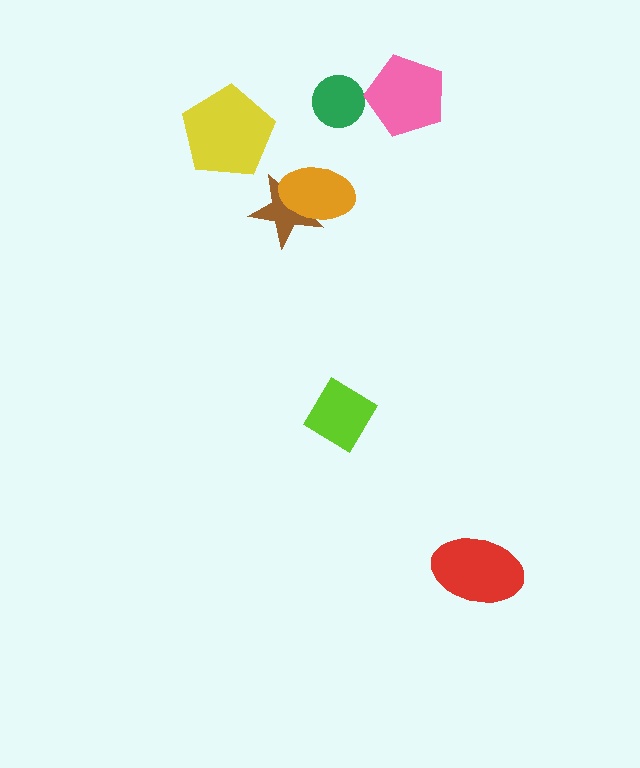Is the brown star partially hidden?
Yes, it is partially covered by another shape.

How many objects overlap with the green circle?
0 objects overlap with the green circle.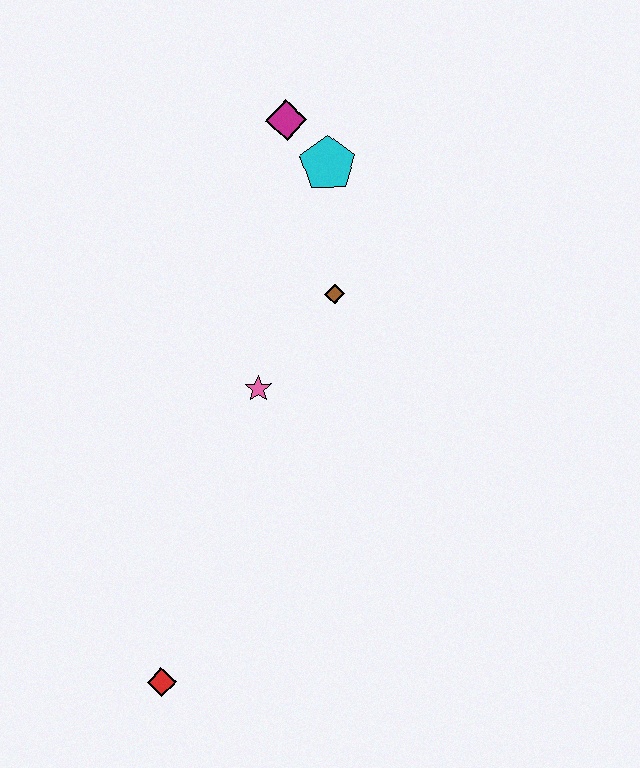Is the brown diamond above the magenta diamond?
No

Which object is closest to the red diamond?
The pink star is closest to the red diamond.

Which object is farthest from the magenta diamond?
The red diamond is farthest from the magenta diamond.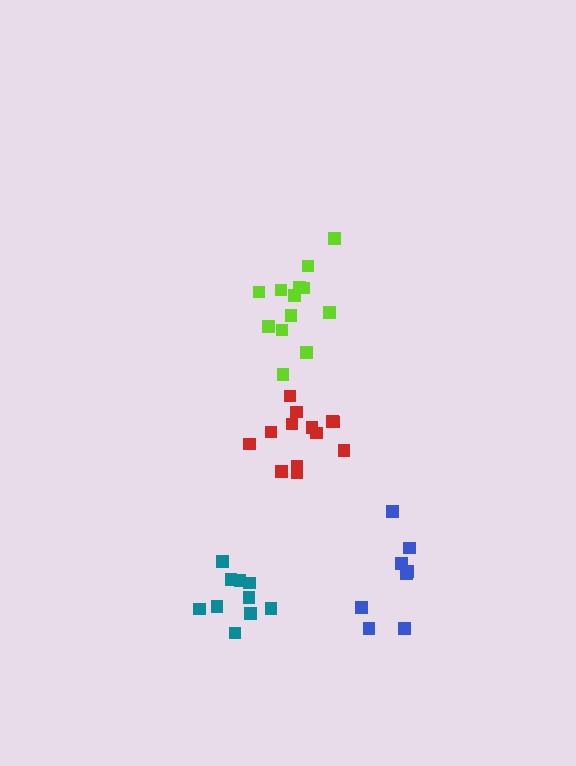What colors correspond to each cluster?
The clusters are colored: blue, red, lime, teal.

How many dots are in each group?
Group 1: 8 dots, Group 2: 13 dots, Group 3: 13 dots, Group 4: 10 dots (44 total).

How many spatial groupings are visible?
There are 4 spatial groupings.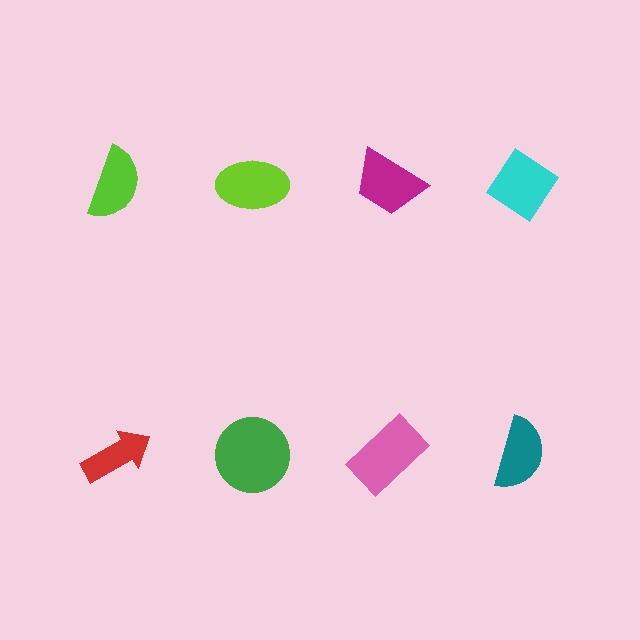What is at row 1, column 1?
A lime semicircle.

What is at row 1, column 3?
A magenta trapezoid.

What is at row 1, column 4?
A cyan diamond.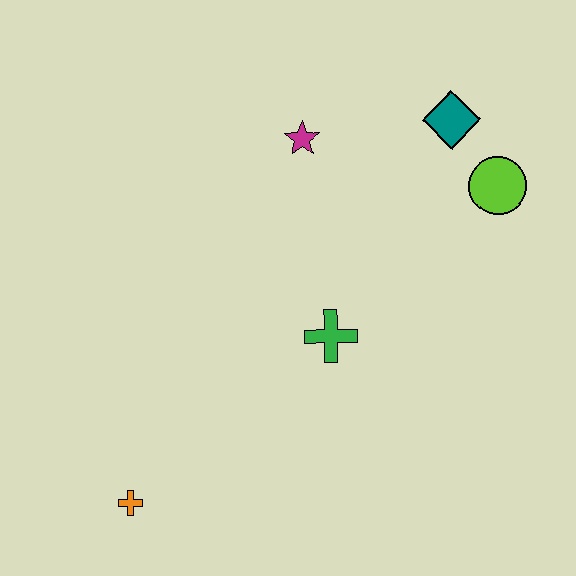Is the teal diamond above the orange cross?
Yes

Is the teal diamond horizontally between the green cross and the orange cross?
No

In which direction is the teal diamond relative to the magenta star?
The teal diamond is to the right of the magenta star.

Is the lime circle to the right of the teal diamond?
Yes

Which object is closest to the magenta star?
The teal diamond is closest to the magenta star.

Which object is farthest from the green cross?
The orange cross is farthest from the green cross.